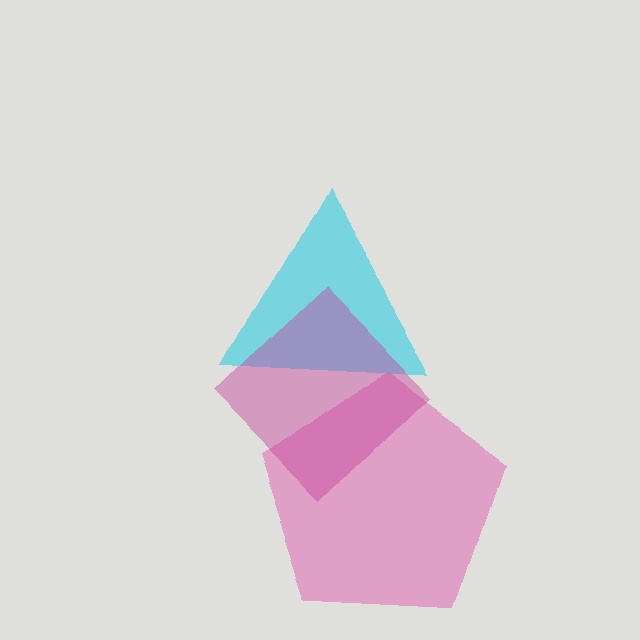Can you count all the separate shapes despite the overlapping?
Yes, there are 3 separate shapes.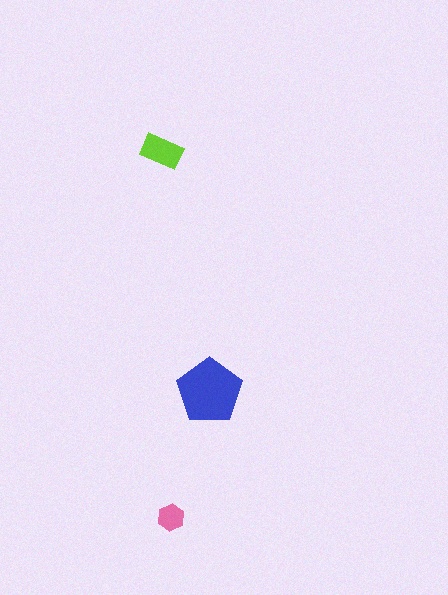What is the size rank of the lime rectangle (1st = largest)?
2nd.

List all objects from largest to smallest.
The blue pentagon, the lime rectangle, the pink hexagon.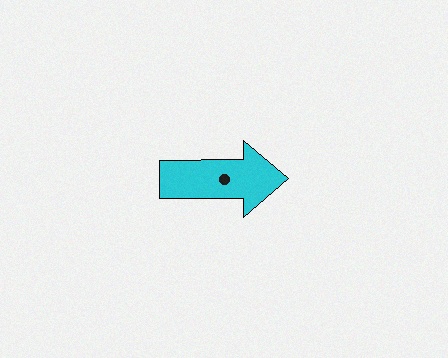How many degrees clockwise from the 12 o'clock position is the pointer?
Approximately 90 degrees.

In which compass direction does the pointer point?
East.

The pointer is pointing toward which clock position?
Roughly 3 o'clock.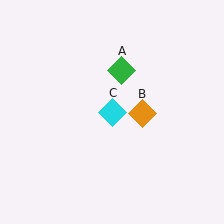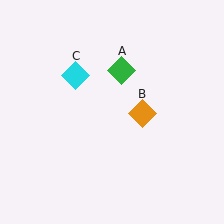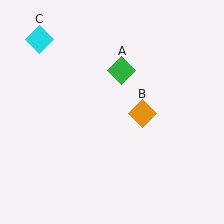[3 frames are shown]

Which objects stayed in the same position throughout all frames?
Green diamond (object A) and orange diamond (object B) remained stationary.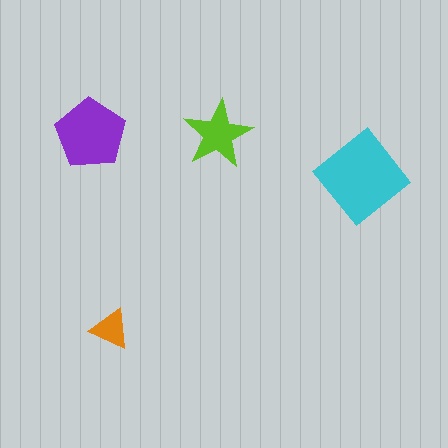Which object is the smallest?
The orange triangle.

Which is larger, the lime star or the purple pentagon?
The purple pentagon.